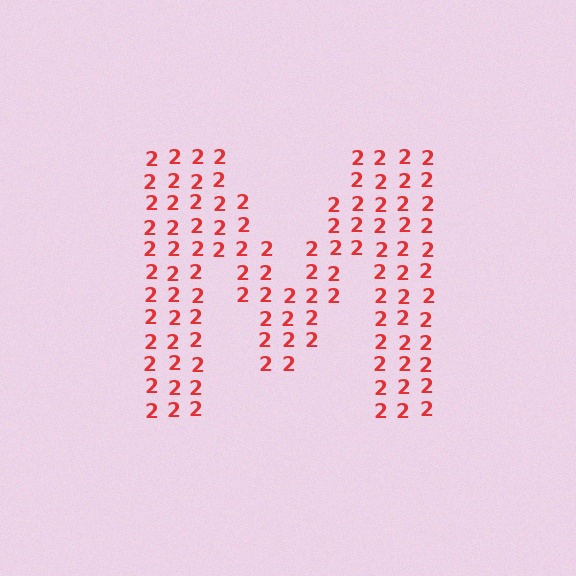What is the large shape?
The large shape is the letter M.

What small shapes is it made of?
It is made of small digit 2's.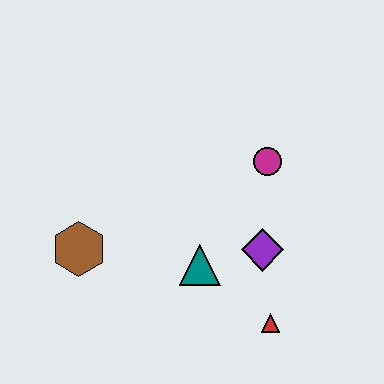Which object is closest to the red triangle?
The purple diamond is closest to the red triangle.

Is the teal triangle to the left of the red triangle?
Yes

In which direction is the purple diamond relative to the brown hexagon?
The purple diamond is to the right of the brown hexagon.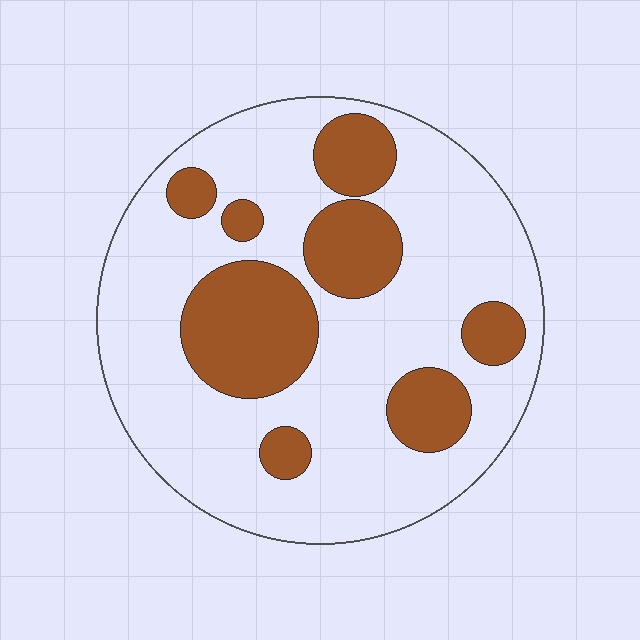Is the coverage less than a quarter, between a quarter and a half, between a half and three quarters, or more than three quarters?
Between a quarter and a half.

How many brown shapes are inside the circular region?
8.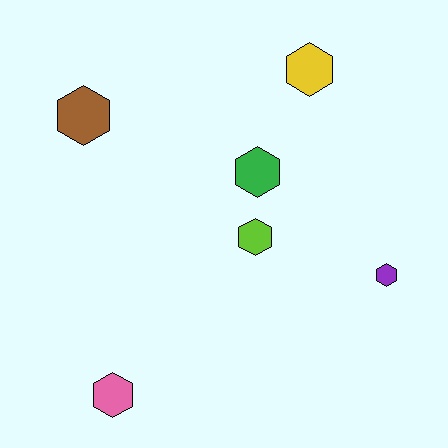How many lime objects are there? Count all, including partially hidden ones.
There is 1 lime object.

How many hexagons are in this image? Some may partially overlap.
There are 6 hexagons.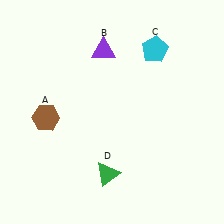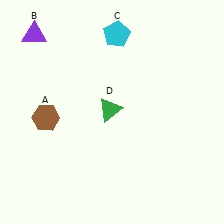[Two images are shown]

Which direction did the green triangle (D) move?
The green triangle (D) moved up.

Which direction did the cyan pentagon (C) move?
The cyan pentagon (C) moved left.